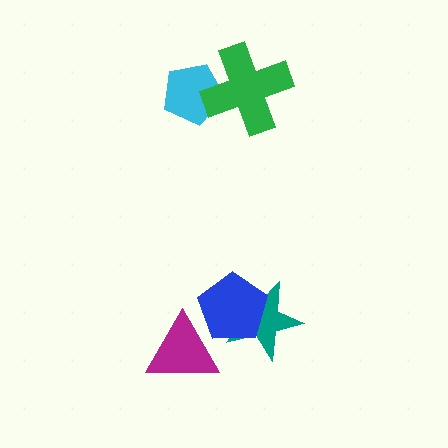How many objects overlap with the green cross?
1 object overlaps with the green cross.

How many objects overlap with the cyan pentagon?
1 object overlaps with the cyan pentagon.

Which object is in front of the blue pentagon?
The magenta triangle is in front of the blue pentagon.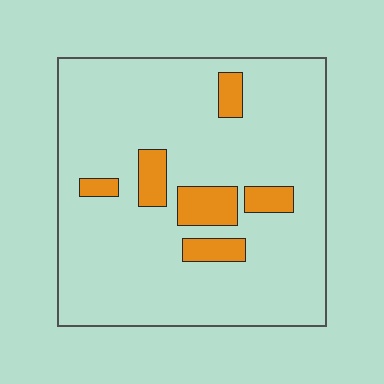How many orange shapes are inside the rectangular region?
6.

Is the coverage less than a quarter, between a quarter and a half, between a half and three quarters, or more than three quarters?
Less than a quarter.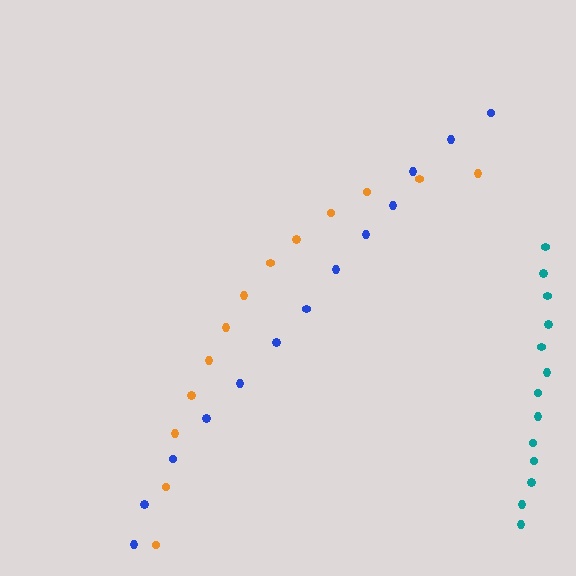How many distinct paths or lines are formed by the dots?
There are 3 distinct paths.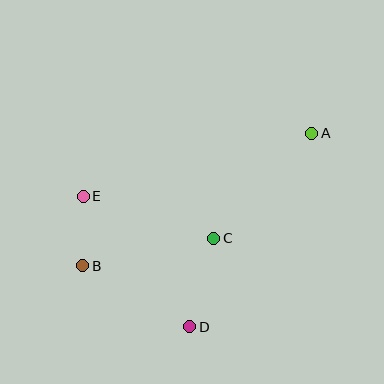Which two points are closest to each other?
Points B and E are closest to each other.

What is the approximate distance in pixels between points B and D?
The distance between B and D is approximately 123 pixels.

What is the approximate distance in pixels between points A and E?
The distance between A and E is approximately 237 pixels.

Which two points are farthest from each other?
Points A and B are farthest from each other.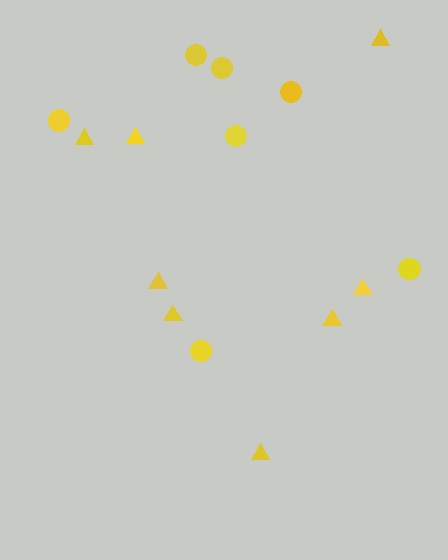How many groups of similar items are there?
There are 2 groups: one group of triangles (8) and one group of circles (7).